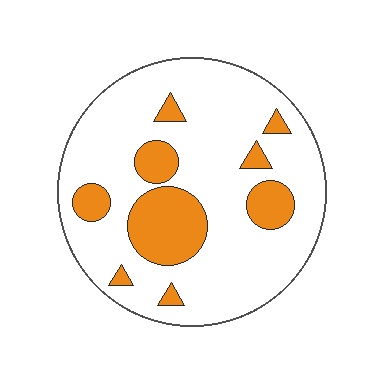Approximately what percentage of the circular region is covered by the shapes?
Approximately 20%.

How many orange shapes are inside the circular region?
9.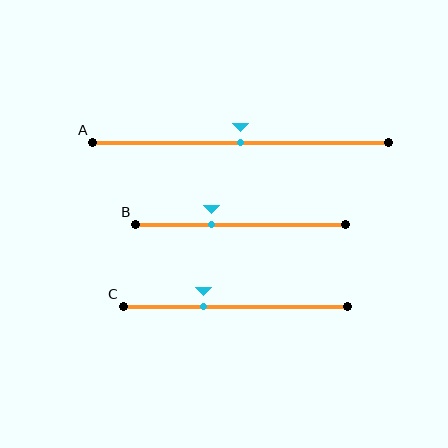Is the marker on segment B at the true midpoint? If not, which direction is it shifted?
No, the marker on segment B is shifted to the left by about 14% of the segment length.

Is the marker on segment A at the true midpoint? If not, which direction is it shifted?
Yes, the marker on segment A is at the true midpoint.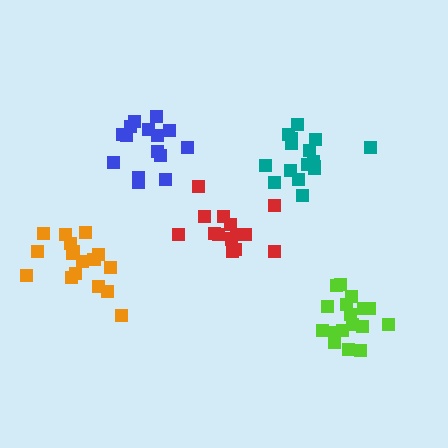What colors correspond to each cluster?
The clusters are colored: lime, orange, teal, blue, red.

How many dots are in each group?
Group 1: 17 dots, Group 2: 17 dots, Group 3: 17 dots, Group 4: 15 dots, Group 5: 14 dots (80 total).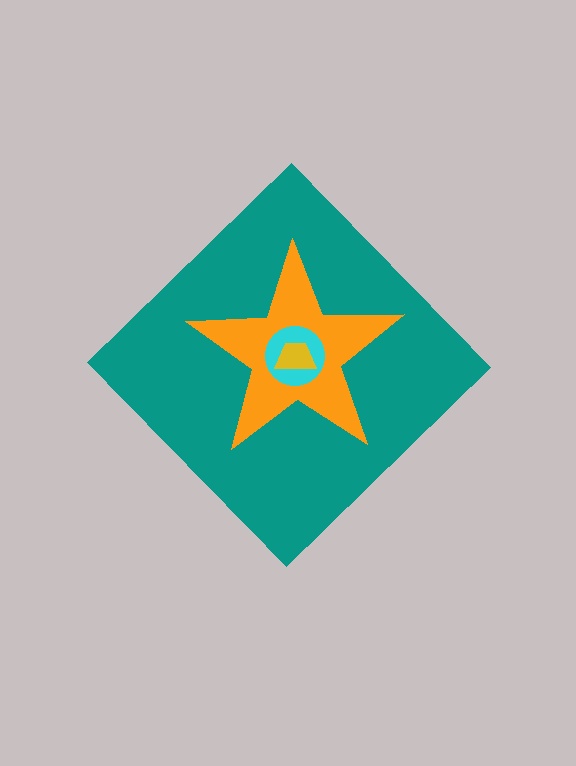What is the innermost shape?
The yellow trapezoid.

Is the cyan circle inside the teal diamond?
Yes.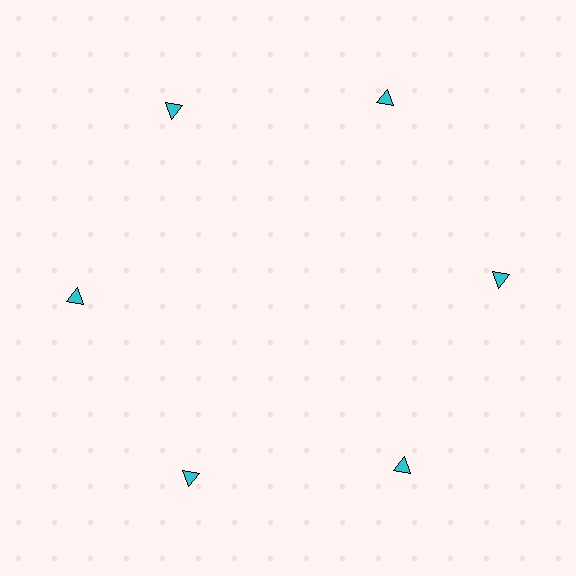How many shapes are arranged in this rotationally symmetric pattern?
There are 6 shapes, arranged in 6 groups of 1.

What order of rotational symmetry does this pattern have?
This pattern has 6-fold rotational symmetry.